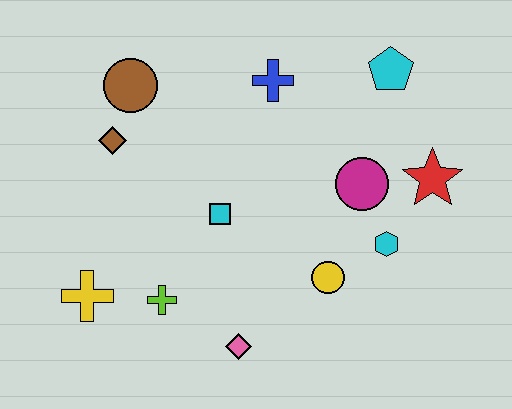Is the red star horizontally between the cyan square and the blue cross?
No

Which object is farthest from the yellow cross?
The cyan pentagon is farthest from the yellow cross.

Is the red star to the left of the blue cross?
No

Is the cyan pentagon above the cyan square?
Yes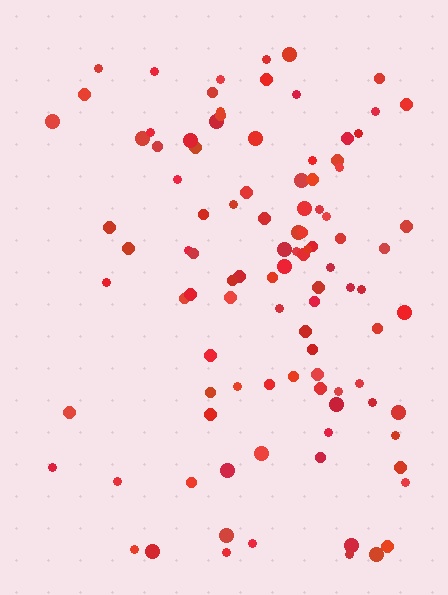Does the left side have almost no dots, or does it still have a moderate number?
Still a moderate number, just noticeably fewer than the right.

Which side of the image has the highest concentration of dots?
The right.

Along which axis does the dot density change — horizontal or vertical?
Horizontal.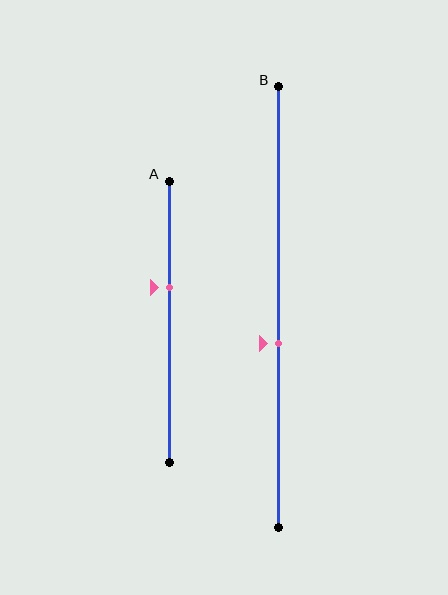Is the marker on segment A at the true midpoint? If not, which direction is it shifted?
No, the marker on segment A is shifted upward by about 12% of the segment length.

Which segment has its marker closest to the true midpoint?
Segment B has its marker closest to the true midpoint.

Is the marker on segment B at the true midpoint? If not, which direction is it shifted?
No, the marker on segment B is shifted downward by about 8% of the segment length.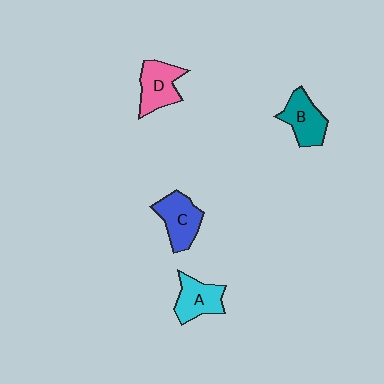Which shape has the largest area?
Shape C (blue).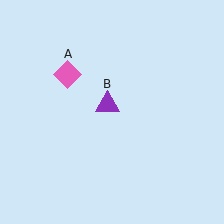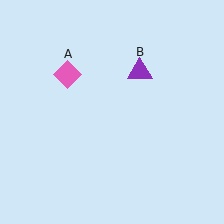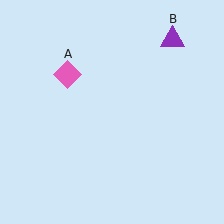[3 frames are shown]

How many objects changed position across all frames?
1 object changed position: purple triangle (object B).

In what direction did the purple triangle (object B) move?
The purple triangle (object B) moved up and to the right.